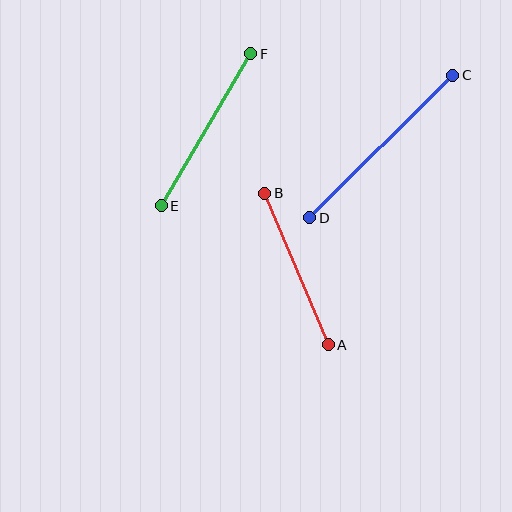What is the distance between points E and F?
The distance is approximately 176 pixels.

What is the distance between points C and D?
The distance is approximately 202 pixels.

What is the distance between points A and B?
The distance is approximately 164 pixels.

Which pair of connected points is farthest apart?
Points C and D are farthest apart.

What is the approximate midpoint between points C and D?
The midpoint is at approximately (381, 147) pixels.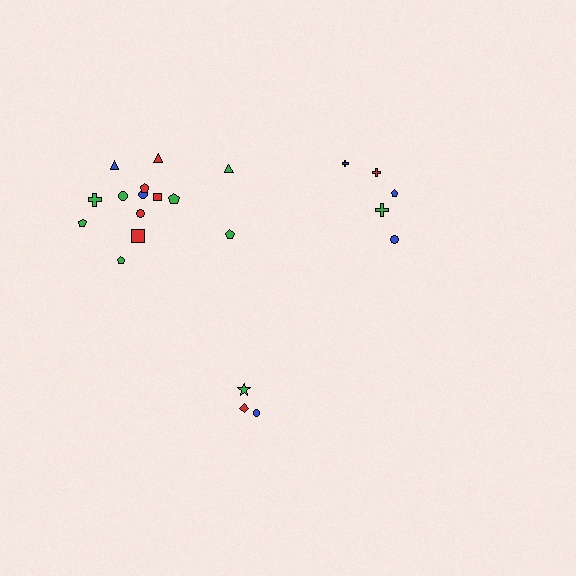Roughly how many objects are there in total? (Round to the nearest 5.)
Roughly 25 objects in total.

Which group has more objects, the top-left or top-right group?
The top-left group.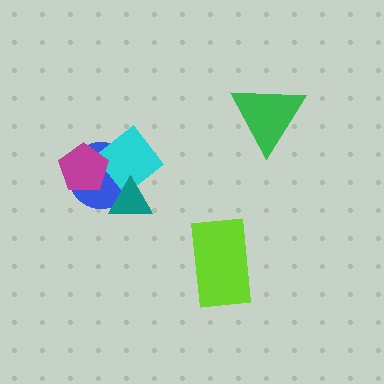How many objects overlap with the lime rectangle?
0 objects overlap with the lime rectangle.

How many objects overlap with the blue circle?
3 objects overlap with the blue circle.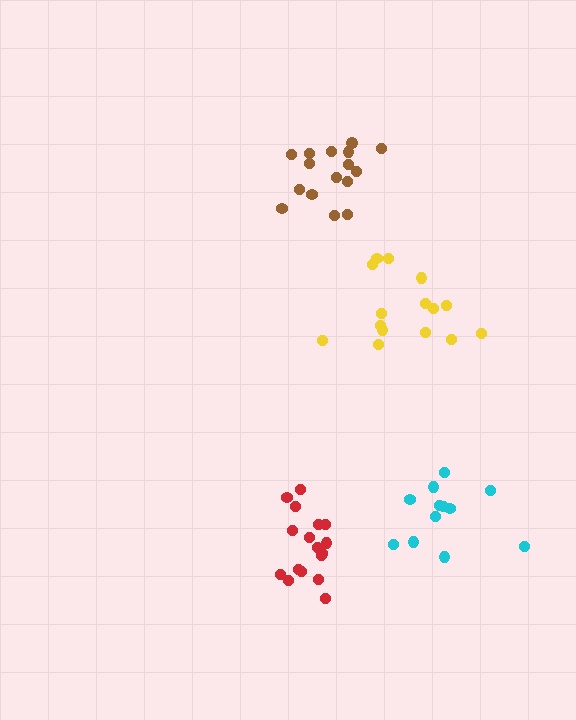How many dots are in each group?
Group 1: 12 dots, Group 2: 17 dots, Group 3: 16 dots, Group 4: 15 dots (60 total).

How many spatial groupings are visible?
There are 4 spatial groupings.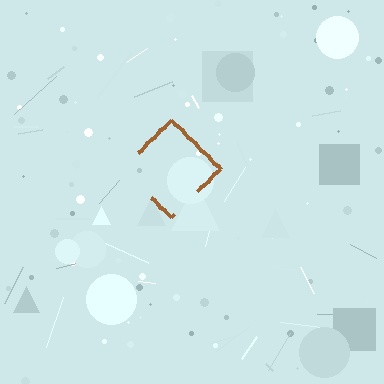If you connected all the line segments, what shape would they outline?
They would outline a diamond.